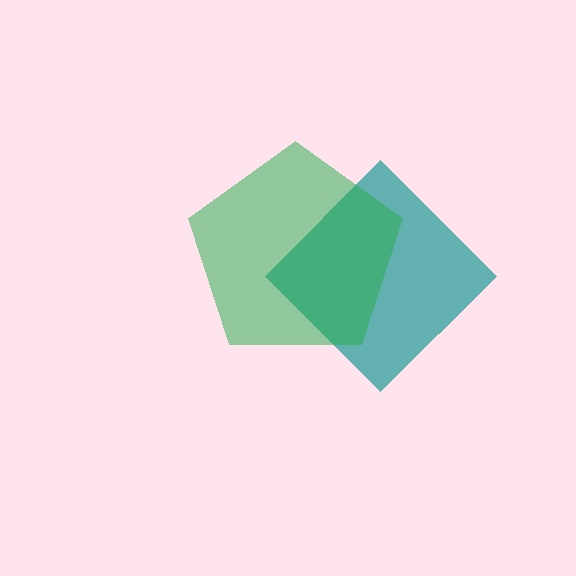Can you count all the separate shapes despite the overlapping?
Yes, there are 2 separate shapes.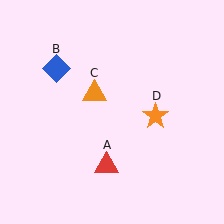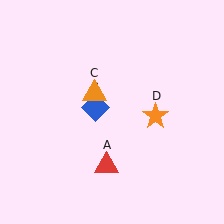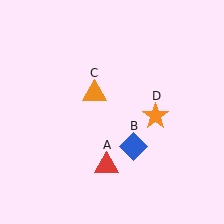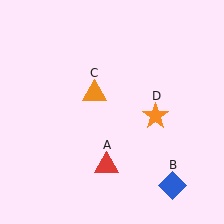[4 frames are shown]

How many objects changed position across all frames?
1 object changed position: blue diamond (object B).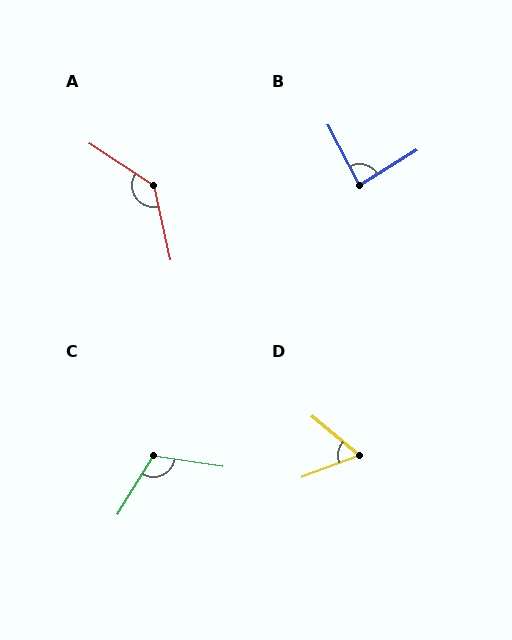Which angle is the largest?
A, at approximately 136 degrees.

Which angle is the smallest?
D, at approximately 60 degrees.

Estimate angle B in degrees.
Approximately 86 degrees.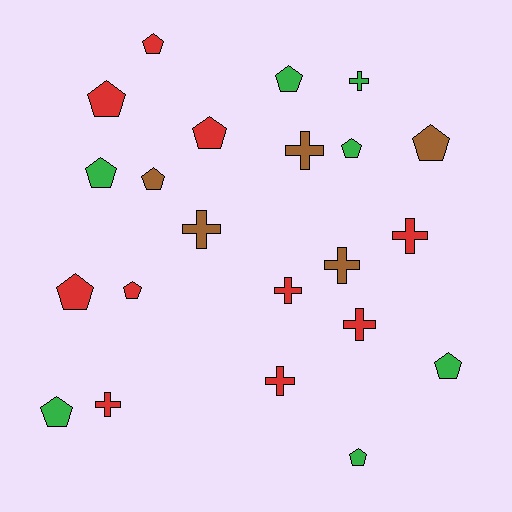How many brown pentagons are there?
There are 2 brown pentagons.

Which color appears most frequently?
Red, with 10 objects.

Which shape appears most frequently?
Pentagon, with 13 objects.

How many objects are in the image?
There are 22 objects.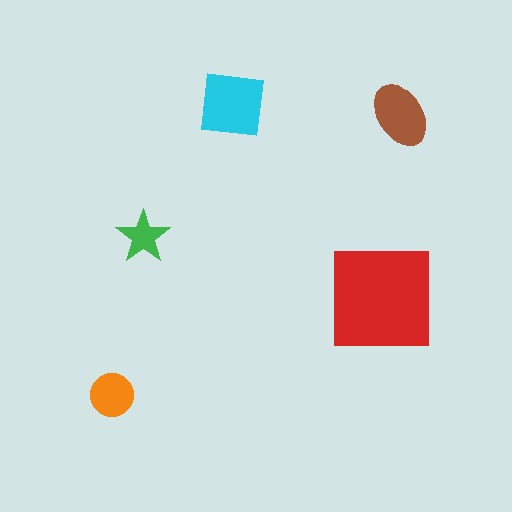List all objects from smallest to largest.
The green star, the orange circle, the brown ellipse, the cyan square, the red square.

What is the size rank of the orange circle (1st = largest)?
4th.